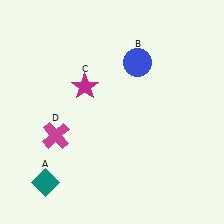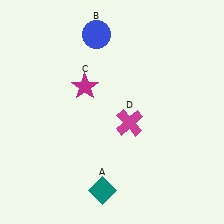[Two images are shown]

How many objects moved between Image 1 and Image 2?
3 objects moved between the two images.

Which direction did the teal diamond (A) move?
The teal diamond (A) moved right.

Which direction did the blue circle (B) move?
The blue circle (B) moved left.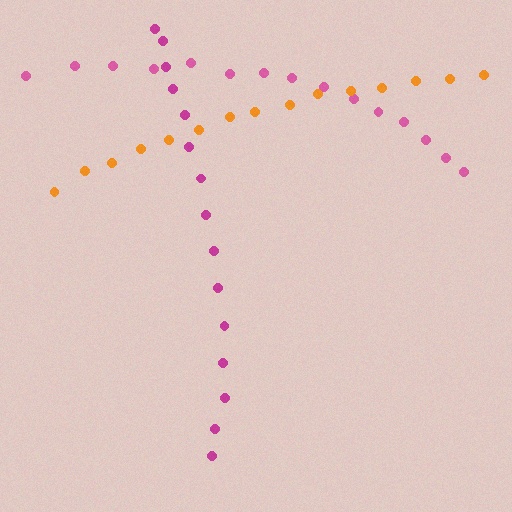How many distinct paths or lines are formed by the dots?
There are 3 distinct paths.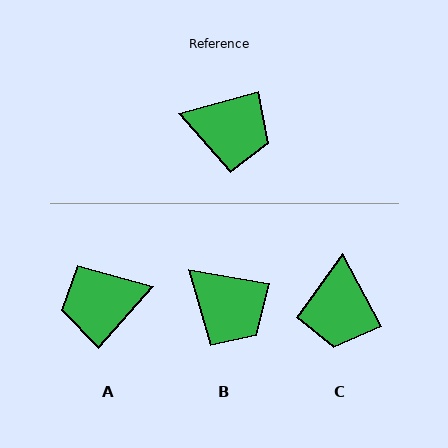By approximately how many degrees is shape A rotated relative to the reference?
Approximately 147 degrees clockwise.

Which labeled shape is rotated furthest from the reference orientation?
A, about 147 degrees away.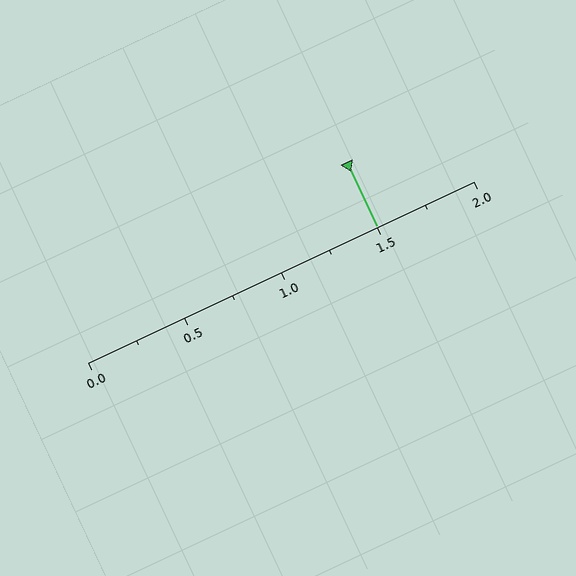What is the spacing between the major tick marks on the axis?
The major ticks are spaced 0.5 apart.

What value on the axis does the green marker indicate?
The marker indicates approximately 1.5.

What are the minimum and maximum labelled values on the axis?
The axis runs from 0.0 to 2.0.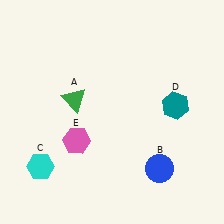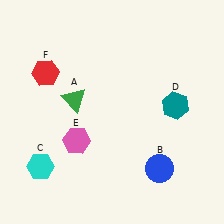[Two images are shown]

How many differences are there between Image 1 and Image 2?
There is 1 difference between the two images.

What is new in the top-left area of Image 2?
A red hexagon (F) was added in the top-left area of Image 2.